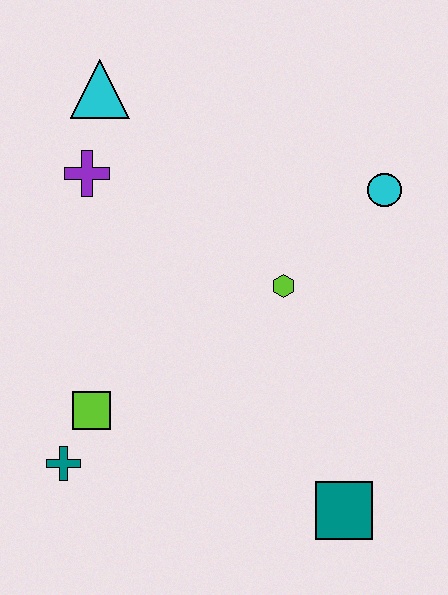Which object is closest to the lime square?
The teal cross is closest to the lime square.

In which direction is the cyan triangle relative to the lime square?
The cyan triangle is above the lime square.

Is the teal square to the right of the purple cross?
Yes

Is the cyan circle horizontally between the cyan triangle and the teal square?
No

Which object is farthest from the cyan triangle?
The teal square is farthest from the cyan triangle.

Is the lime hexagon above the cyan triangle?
No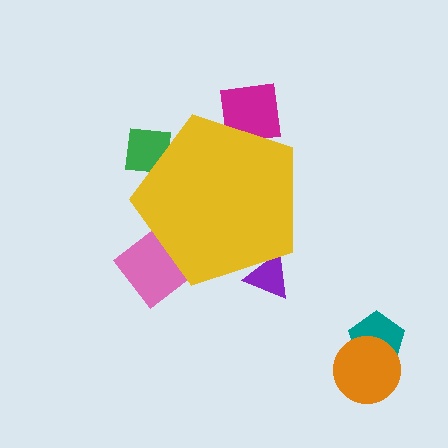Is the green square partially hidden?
Yes, the green square is partially hidden behind the yellow pentagon.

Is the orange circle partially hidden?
No, the orange circle is fully visible.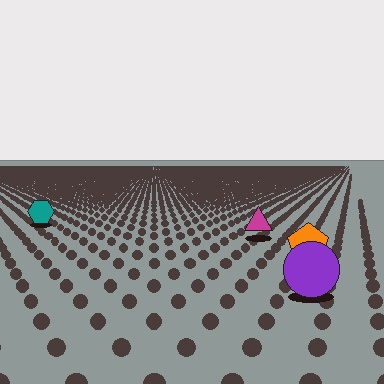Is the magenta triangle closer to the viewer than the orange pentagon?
No. The orange pentagon is closer — you can tell from the texture gradient: the ground texture is coarser near it.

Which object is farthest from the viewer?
The teal hexagon is farthest from the viewer. It appears smaller and the ground texture around it is denser.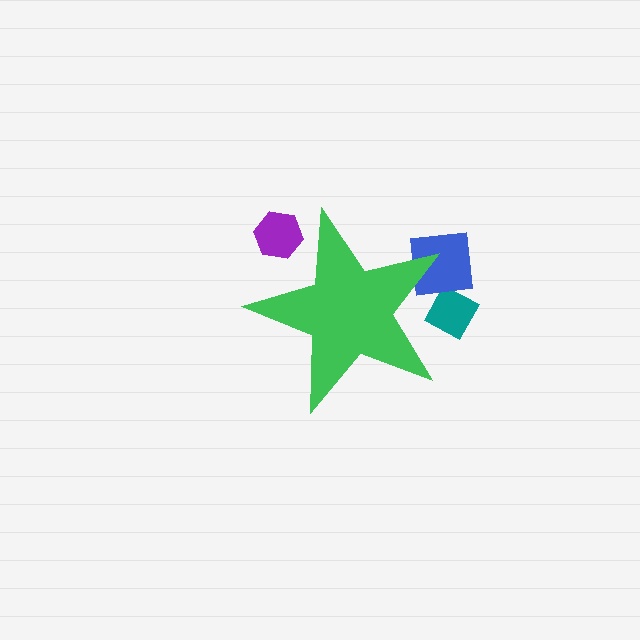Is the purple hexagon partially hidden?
Yes, the purple hexagon is partially hidden behind the green star.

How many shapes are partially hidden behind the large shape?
3 shapes are partially hidden.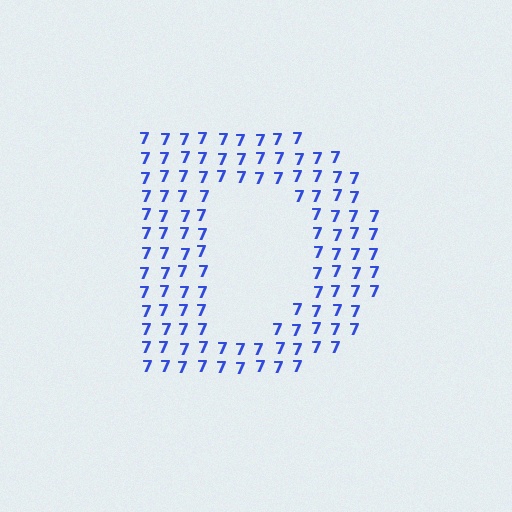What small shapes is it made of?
It is made of small digit 7's.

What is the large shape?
The large shape is the letter D.